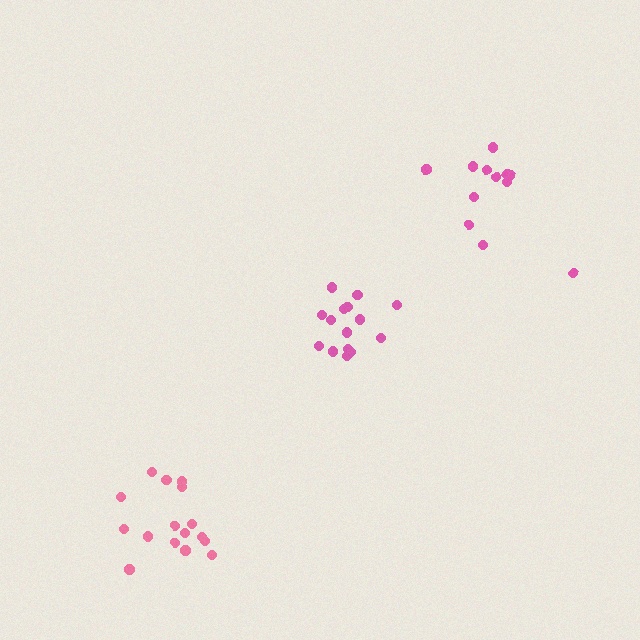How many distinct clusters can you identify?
There are 3 distinct clusters.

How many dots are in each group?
Group 1: 12 dots, Group 2: 15 dots, Group 3: 16 dots (43 total).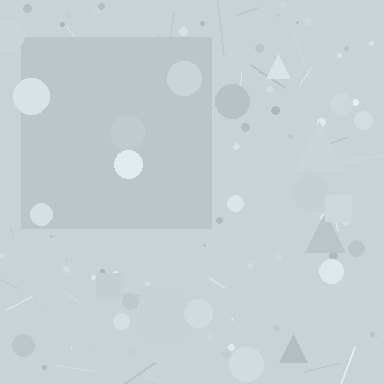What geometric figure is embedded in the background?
A square is embedded in the background.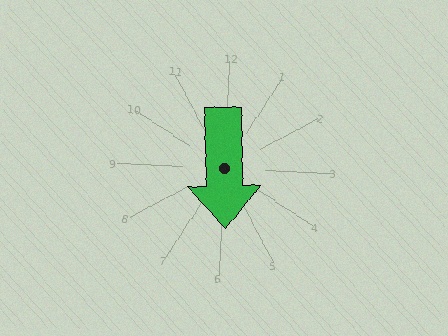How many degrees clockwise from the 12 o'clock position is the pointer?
Approximately 176 degrees.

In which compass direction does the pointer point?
South.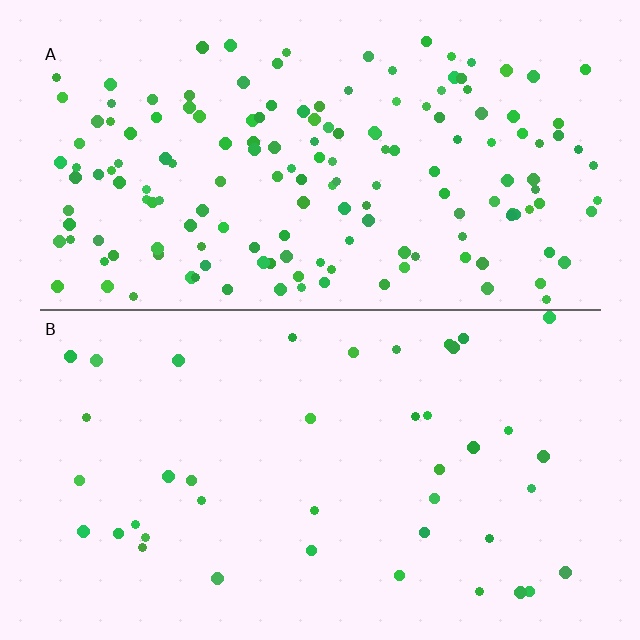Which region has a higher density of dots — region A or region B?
A (the top).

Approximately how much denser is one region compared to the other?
Approximately 4.0× — region A over region B.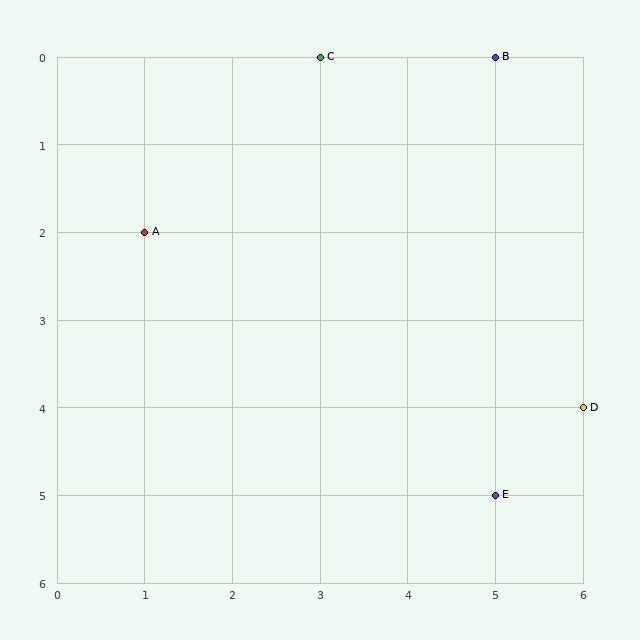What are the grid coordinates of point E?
Point E is at grid coordinates (5, 5).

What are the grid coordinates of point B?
Point B is at grid coordinates (5, 0).